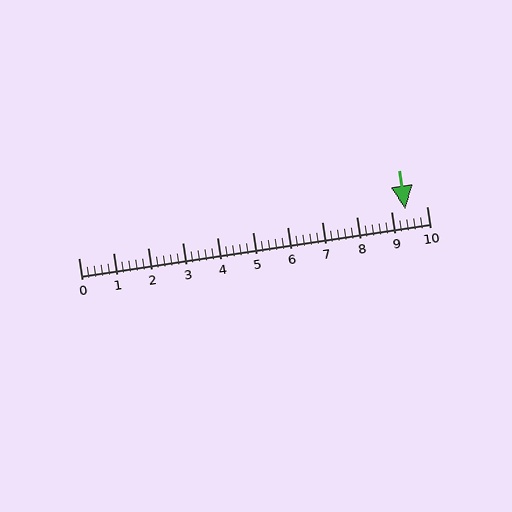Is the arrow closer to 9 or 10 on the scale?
The arrow is closer to 9.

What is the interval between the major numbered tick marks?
The major tick marks are spaced 1 units apart.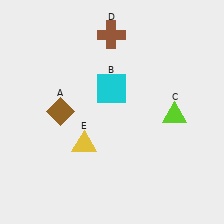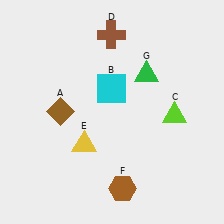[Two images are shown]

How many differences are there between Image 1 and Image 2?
There are 2 differences between the two images.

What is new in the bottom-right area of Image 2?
A brown hexagon (F) was added in the bottom-right area of Image 2.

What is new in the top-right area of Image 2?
A green triangle (G) was added in the top-right area of Image 2.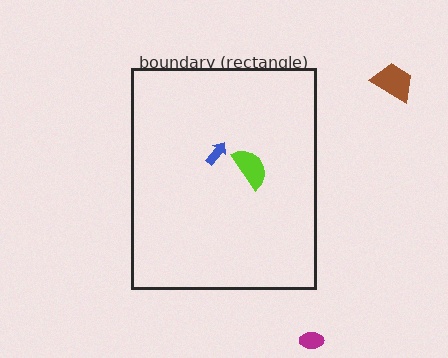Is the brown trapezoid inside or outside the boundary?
Outside.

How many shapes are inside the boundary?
2 inside, 2 outside.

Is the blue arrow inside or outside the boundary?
Inside.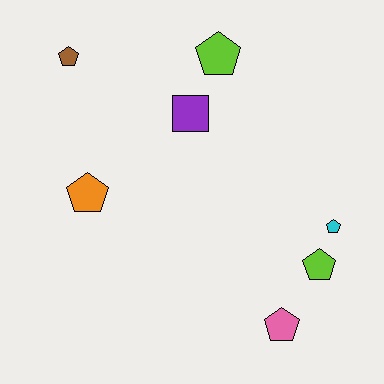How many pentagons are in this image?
There are 6 pentagons.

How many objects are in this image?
There are 7 objects.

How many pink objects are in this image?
There is 1 pink object.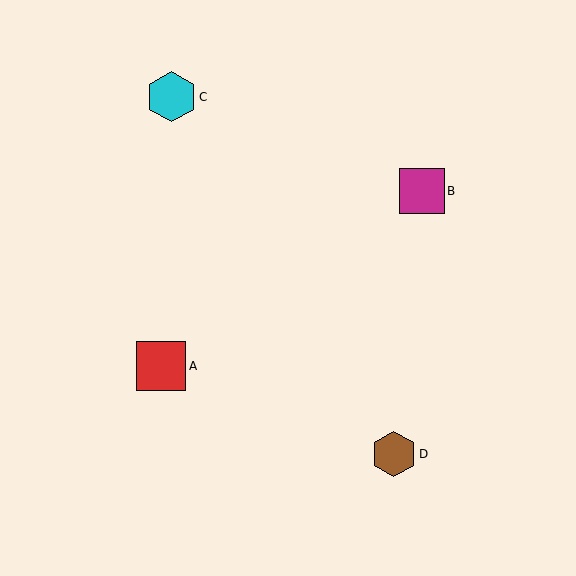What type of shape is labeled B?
Shape B is a magenta square.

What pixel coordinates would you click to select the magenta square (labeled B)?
Click at (422, 191) to select the magenta square B.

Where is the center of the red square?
The center of the red square is at (161, 366).